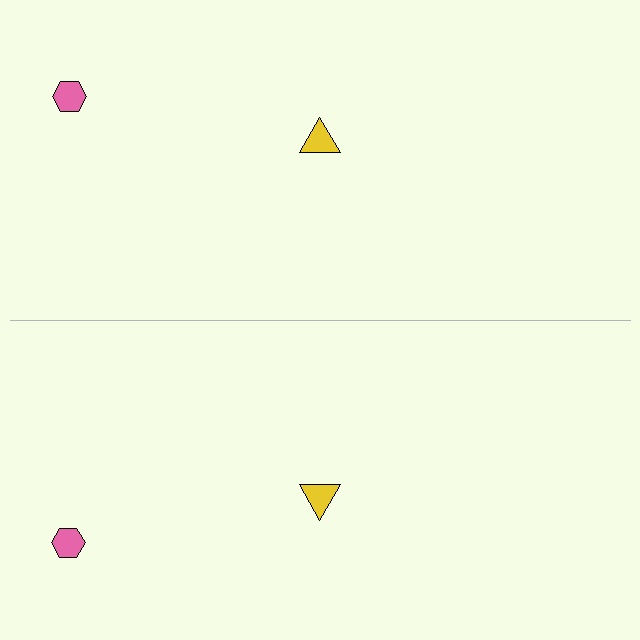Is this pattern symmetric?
Yes, this pattern has bilateral (reflection) symmetry.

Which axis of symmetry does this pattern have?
The pattern has a horizontal axis of symmetry running through the center of the image.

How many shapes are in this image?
There are 4 shapes in this image.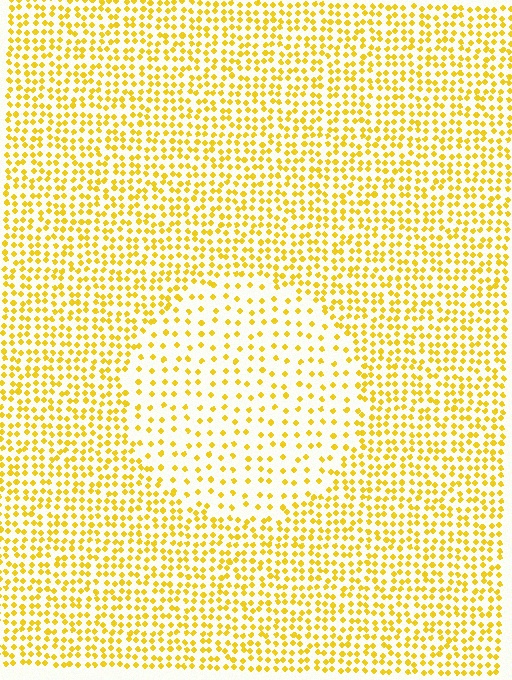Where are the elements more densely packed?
The elements are more densely packed outside the circle boundary.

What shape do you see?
I see a circle.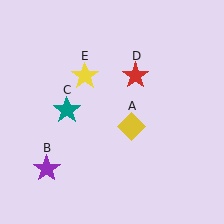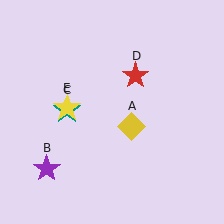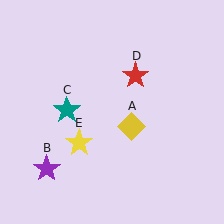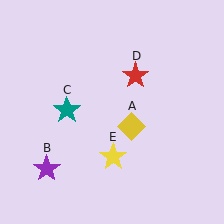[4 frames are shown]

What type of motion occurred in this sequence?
The yellow star (object E) rotated counterclockwise around the center of the scene.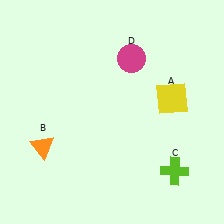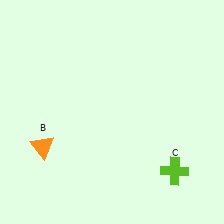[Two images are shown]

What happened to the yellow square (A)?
The yellow square (A) was removed in Image 2. It was in the top-right area of Image 1.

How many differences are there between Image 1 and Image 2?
There are 2 differences between the two images.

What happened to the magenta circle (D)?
The magenta circle (D) was removed in Image 2. It was in the top-right area of Image 1.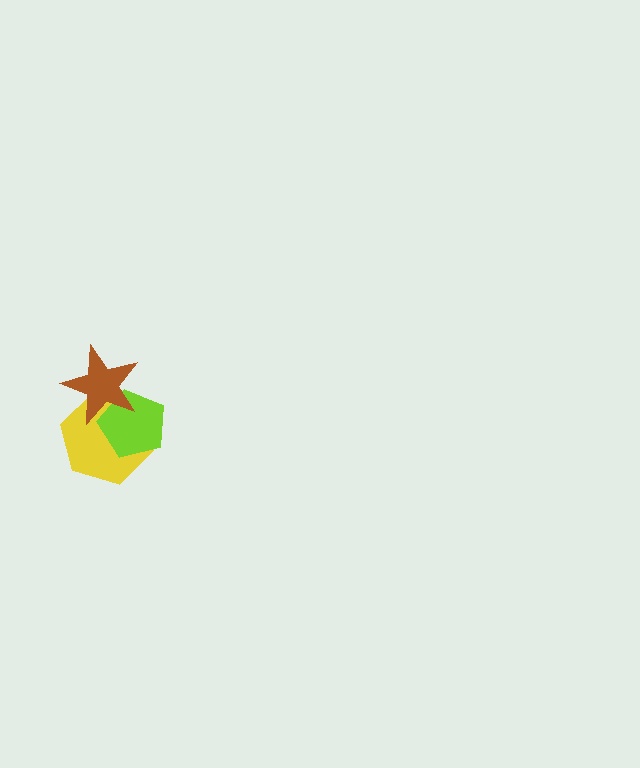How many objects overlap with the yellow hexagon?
2 objects overlap with the yellow hexagon.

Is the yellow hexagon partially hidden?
Yes, it is partially covered by another shape.